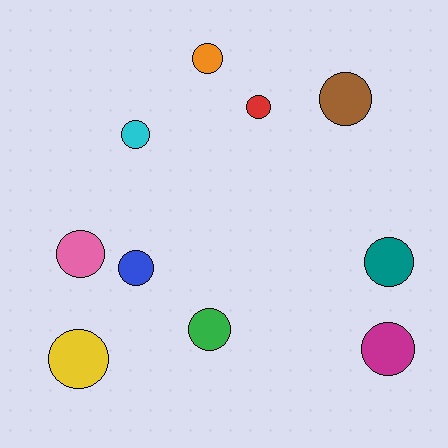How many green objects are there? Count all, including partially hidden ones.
There is 1 green object.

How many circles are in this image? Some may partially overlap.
There are 10 circles.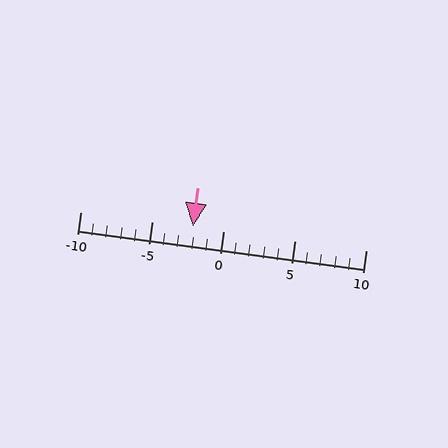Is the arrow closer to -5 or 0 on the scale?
The arrow is closer to 0.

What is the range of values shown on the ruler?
The ruler shows values from -10 to 10.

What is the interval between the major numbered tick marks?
The major tick marks are spaced 5 units apart.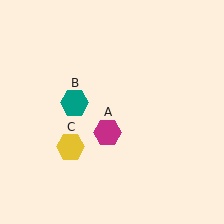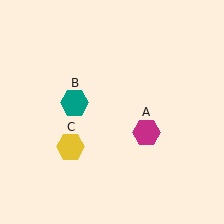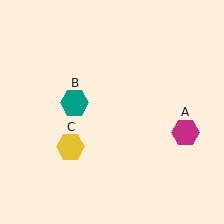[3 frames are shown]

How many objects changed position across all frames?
1 object changed position: magenta hexagon (object A).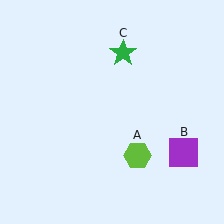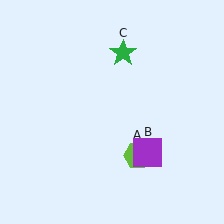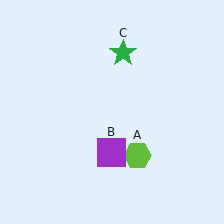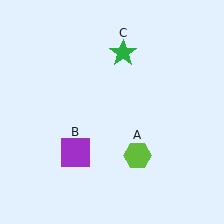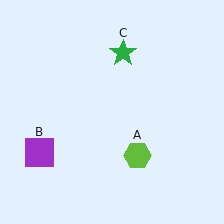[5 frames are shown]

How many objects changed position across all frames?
1 object changed position: purple square (object B).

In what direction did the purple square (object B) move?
The purple square (object B) moved left.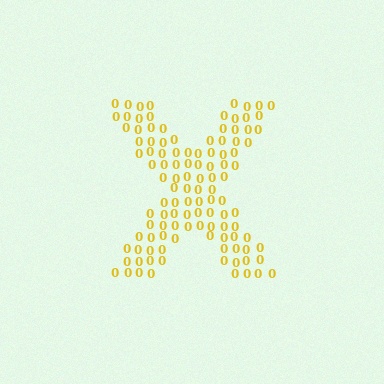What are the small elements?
The small elements are digit 0's.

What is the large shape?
The large shape is the letter X.